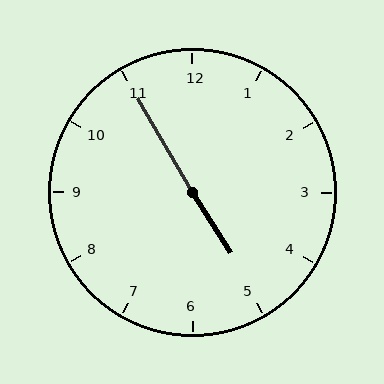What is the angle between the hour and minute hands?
Approximately 178 degrees.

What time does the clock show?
4:55.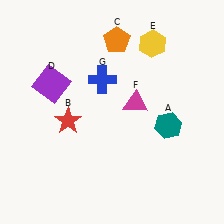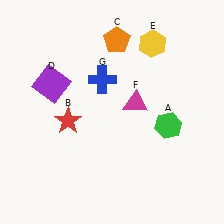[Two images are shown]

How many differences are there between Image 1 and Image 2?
There is 1 difference between the two images.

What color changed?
The hexagon (A) changed from teal in Image 1 to green in Image 2.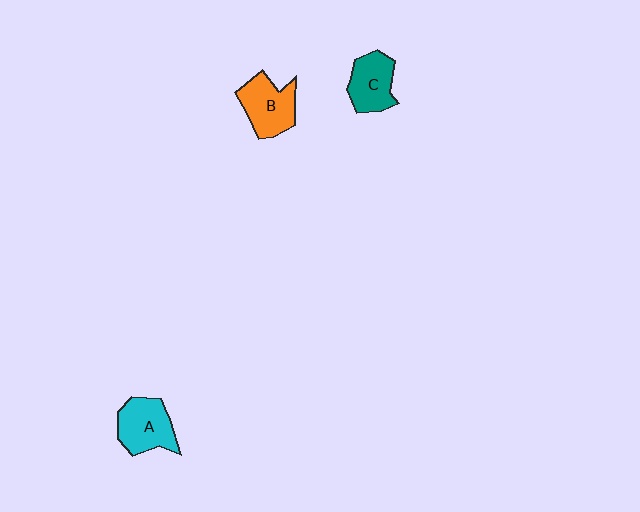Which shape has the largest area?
Shape B (orange).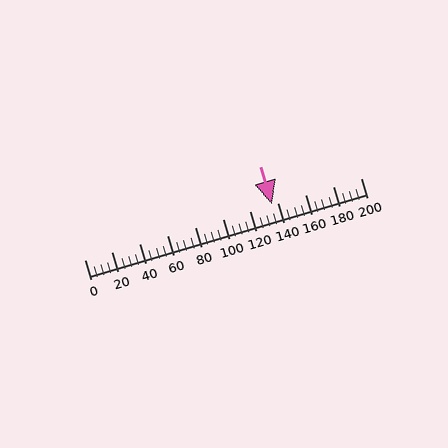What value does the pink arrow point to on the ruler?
The pink arrow points to approximately 136.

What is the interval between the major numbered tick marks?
The major tick marks are spaced 20 units apart.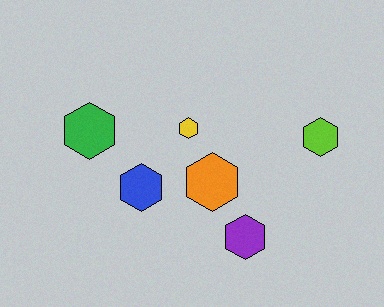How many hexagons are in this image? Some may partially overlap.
There are 6 hexagons.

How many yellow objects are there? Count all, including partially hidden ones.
There is 1 yellow object.